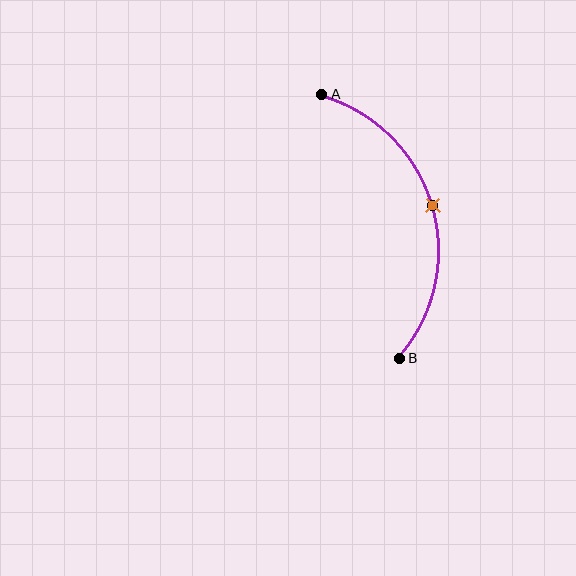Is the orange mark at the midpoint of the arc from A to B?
Yes. The orange mark lies on the arc at equal arc-length from both A and B — it is the arc midpoint.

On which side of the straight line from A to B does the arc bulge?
The arc bulges to the right of the straight line connecting A and B.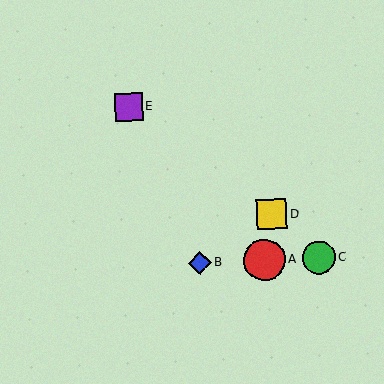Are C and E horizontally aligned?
No, C is at y≈258 and E is at y≈107.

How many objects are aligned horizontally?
3 objects (A, B, C) are aligned horizontally.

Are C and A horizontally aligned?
Yes, both are at y≈258.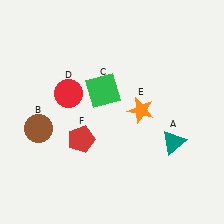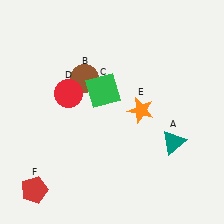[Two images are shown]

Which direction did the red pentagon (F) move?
The red pentagon (F) moved down.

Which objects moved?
The objects that moved are: the brown circle (B), the red pentagon (F).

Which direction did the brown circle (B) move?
The brown circle (B) moved up.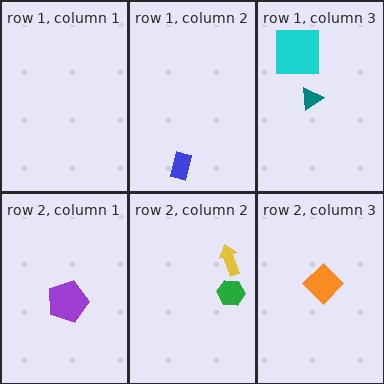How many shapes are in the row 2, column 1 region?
1.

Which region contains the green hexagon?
The row 2, column 2 region.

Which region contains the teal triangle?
The row 1, column 3 region.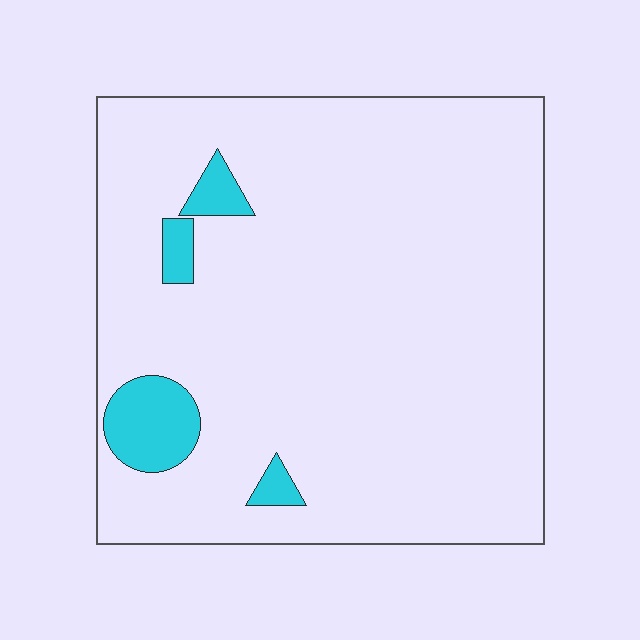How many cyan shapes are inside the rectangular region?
4.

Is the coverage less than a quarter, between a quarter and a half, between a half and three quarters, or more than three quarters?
Less than a quarter.